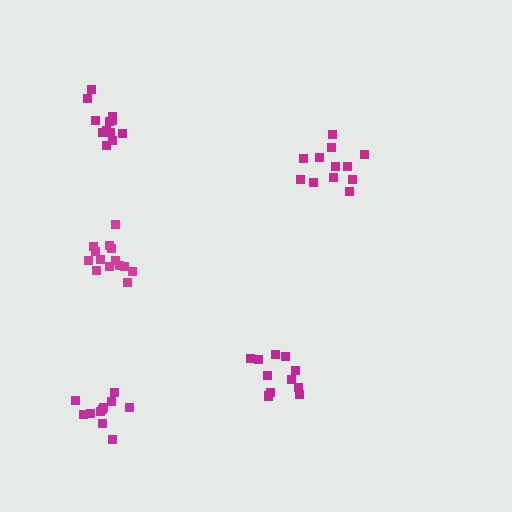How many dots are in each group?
Group 1: 12 dots, Group 2: 12 dots, Group 3: 14 dots, Group 4: 11 dots, Group 5: 11 dots (60 total).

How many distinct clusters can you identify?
There are 5 distinct clusters.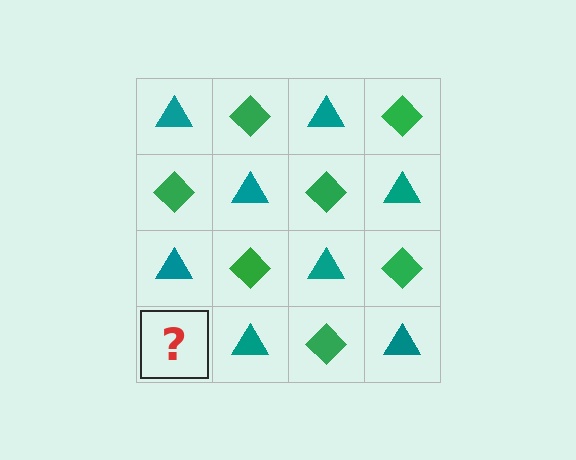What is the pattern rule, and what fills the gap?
The rule is that it alternates teal triangle and green diamond in a checkerboard pattern. The gap should be filled with a green diamond.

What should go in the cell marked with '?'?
The missing cell should contain a green diamond.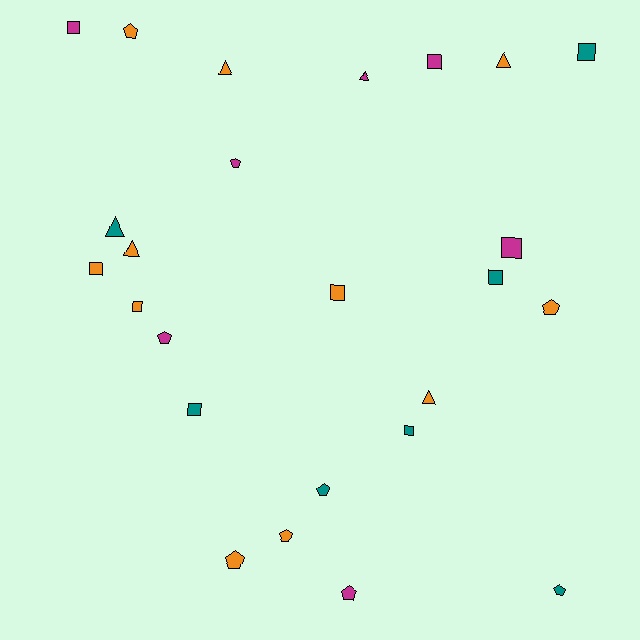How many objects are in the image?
There are 25 objects.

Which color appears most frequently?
Orange, with 11 objects.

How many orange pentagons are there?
There are 4 orange pentagons.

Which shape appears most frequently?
Square, with 10 objects.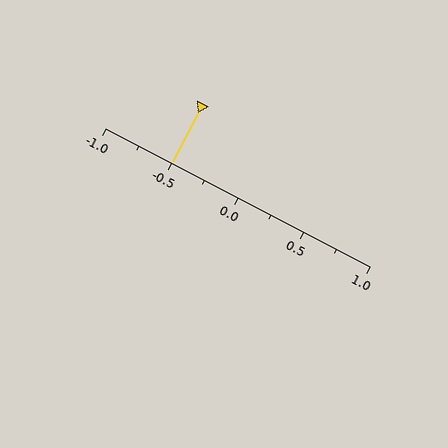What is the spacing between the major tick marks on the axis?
The major ticks are spaced 0.5 apart.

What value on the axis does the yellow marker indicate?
The marker indicates approximately -0.5.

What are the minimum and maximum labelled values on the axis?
The axis runs from -1.0 to 1.0.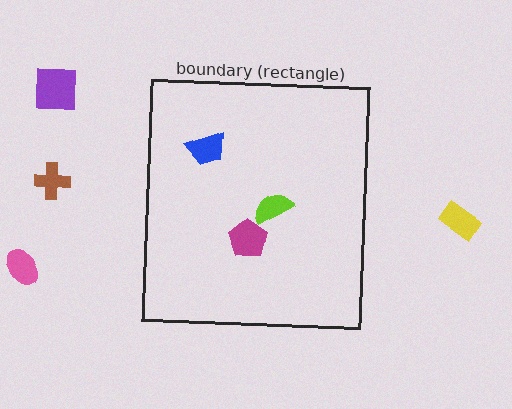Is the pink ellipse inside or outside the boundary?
Outside.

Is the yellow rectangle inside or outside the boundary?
Outside.